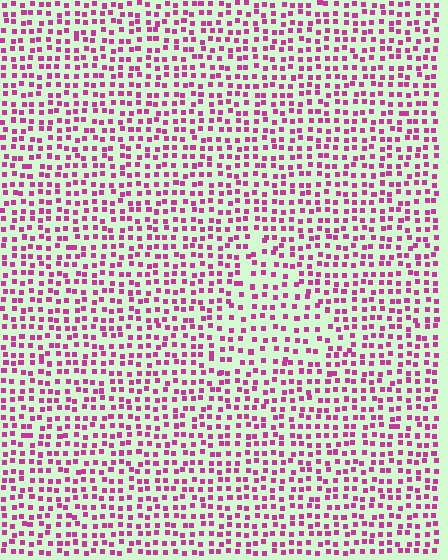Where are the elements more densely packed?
The elements are more densely packed outside the triangle boundary.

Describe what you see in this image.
The image contains small magenta elements arranged at two different densities. A triangle-shaped region is visible where the elements are less densely packed than the surrounding area.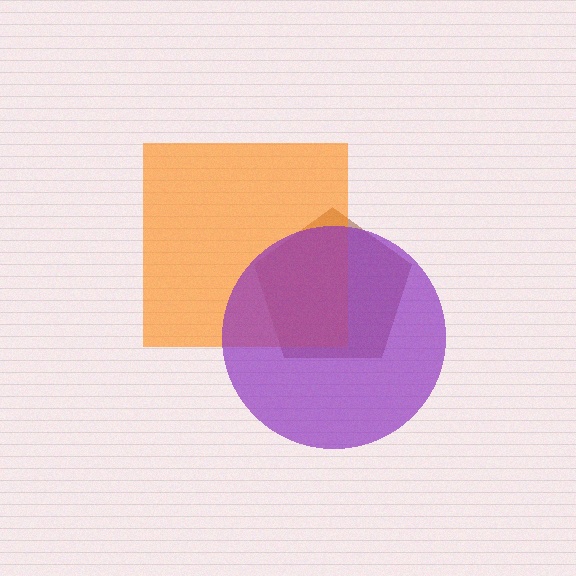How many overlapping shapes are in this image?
There are 3 overlapping shapes in the image.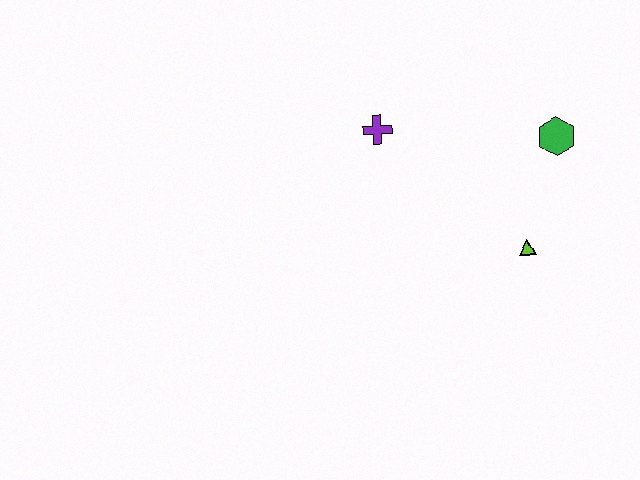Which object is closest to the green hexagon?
The lime triangle is closest to the green hexagon.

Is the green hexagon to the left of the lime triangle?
No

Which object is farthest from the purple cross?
The lime triangle is farthest from the purple cross.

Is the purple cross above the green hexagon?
Yes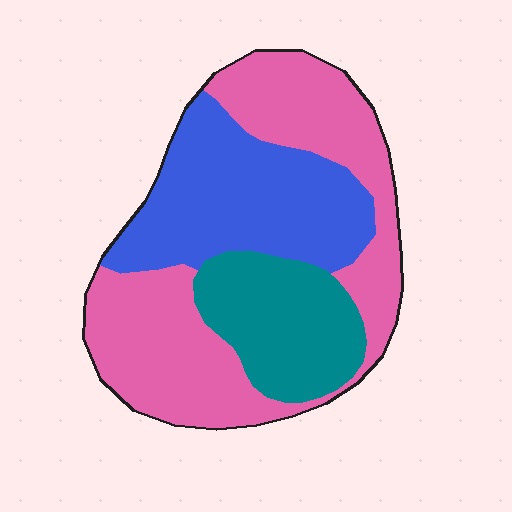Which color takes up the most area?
Pink, at roughly 45%.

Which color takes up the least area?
Teal, at roughly 20%.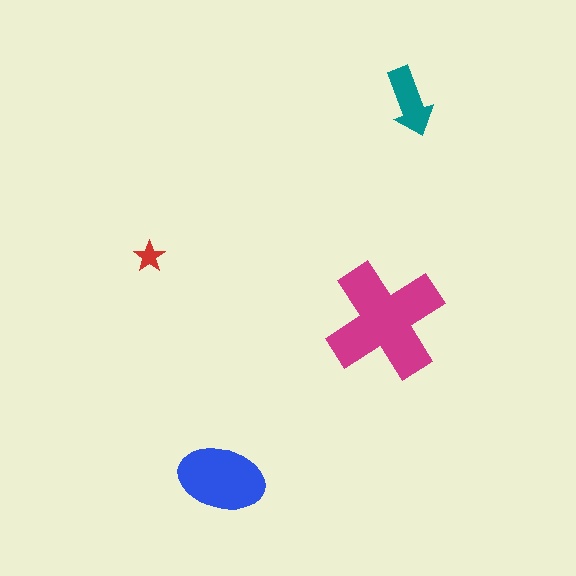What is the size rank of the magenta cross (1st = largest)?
1st.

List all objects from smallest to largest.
The red star, the teal arrow, the blue ellipse, the magenta cross.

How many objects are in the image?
There are 4 objects in the image.